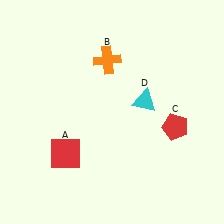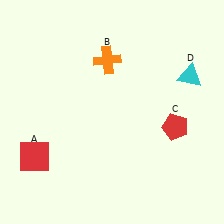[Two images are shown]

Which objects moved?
The objects that moved are: the red square (A), the cyan triangle (D).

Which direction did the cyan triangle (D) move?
The cyan triangle (D) moved right.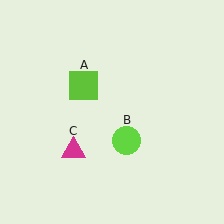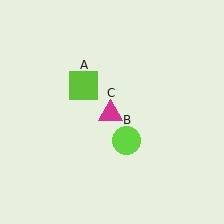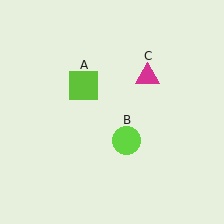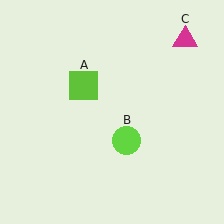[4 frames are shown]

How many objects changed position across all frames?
1 object changed position: magenta triangle (object C).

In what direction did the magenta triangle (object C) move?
The magenta triangle (object C) moved up and to the right.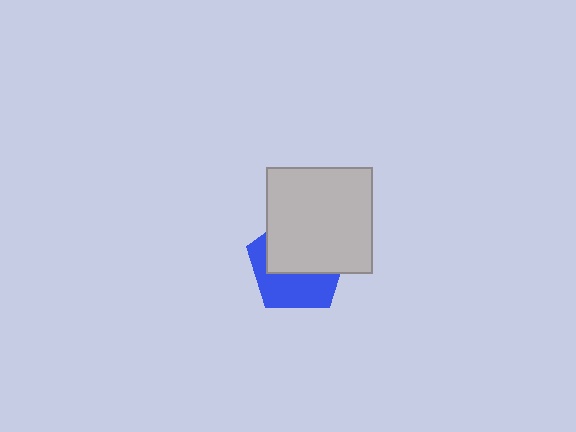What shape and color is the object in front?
The object in front is a light gray square.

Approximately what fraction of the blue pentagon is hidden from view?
Roughly 56% of the blue pentagon is hidden behind the light gray square.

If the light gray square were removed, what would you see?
You would see the complete blue pentagon.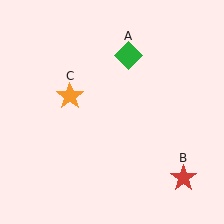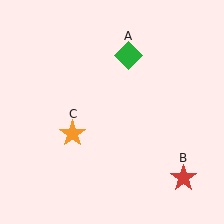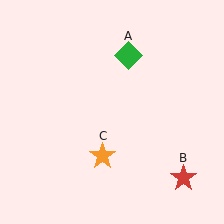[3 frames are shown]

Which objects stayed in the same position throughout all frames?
Green diamond (object A) and red star (object B) remained stationary.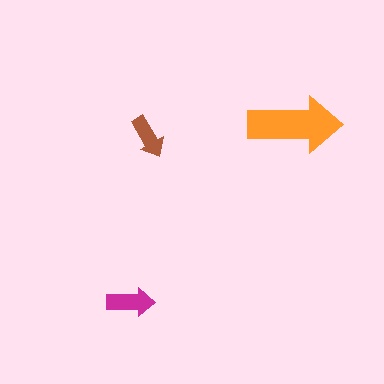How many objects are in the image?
There are 3 objects in the image.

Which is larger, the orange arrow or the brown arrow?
The orange one.